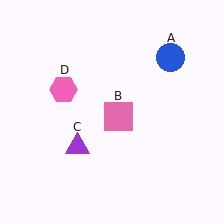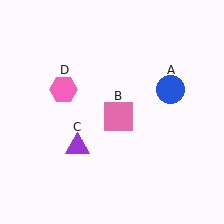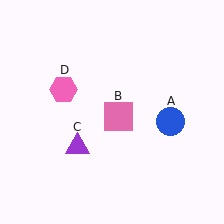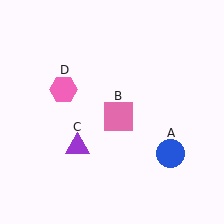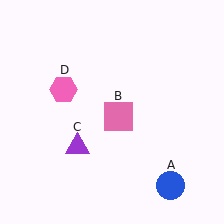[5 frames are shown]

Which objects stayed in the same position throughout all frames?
Pink square (object B) and purple triangle (object C) and pink hexagon (object D) remained stationary.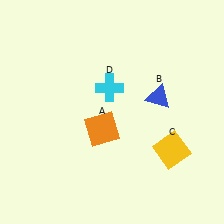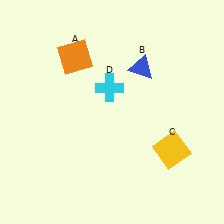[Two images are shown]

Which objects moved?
The objects that moved are: the orange square (A), the blue triangle (B).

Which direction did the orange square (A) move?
The orange square (A) moved up.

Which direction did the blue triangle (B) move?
The blue triangle (B) moved up.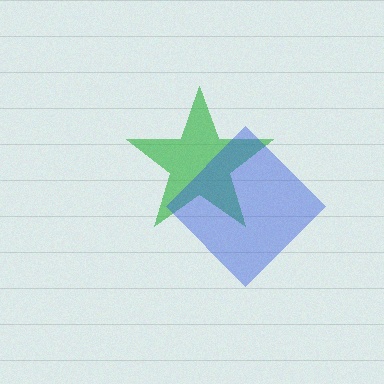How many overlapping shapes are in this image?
There are 2 overlapping shapes in the image.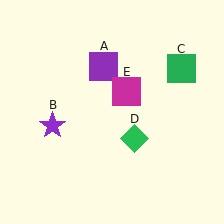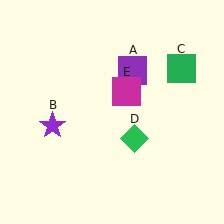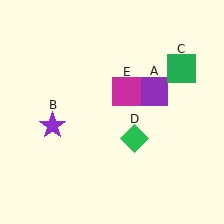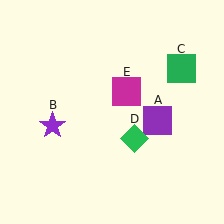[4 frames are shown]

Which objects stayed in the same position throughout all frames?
Purple star (object B) and green square (object C) and green diamond (object D) and magenta square (object E) remained stationary.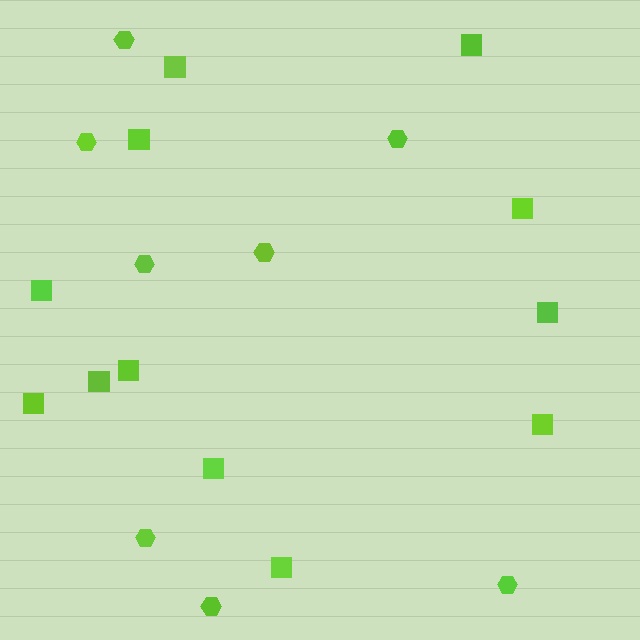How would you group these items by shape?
There are 2 groups: one group of squares (12) and one group of hexagons (8).